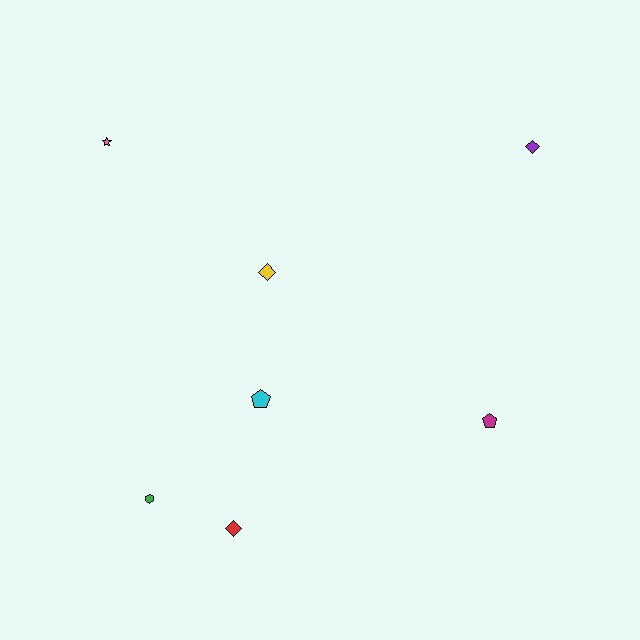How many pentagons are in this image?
There are 2 pentagons.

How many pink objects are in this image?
There is 1 pink object.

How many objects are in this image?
There are 7 objects.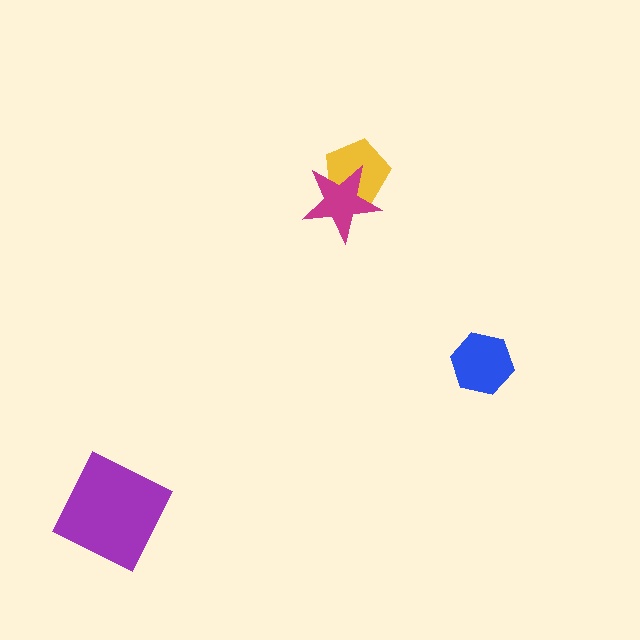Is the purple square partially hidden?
No, no other shape covers it.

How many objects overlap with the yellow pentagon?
1 object overlaps with the yellow pentagon.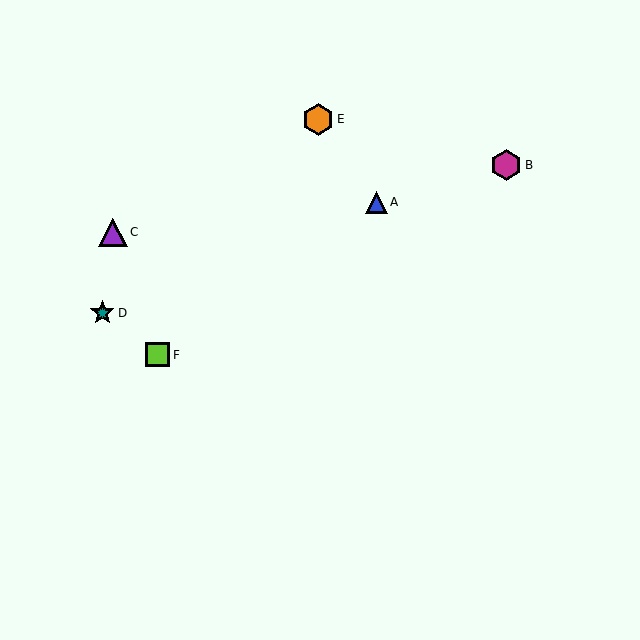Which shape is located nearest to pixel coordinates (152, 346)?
The lime square (labeled F) at (158, 355) is nearest to that location.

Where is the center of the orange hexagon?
The center of the orange hexagon is at (318, 119).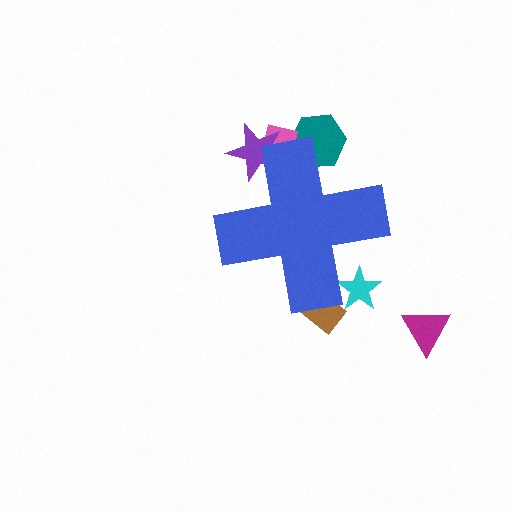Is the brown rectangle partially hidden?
Yes, the brown rectangle is partially hidden behind the blue cross.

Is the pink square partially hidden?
Yes, the pink square is partially hidden behind the blue cross.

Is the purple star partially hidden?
Yes, the purple star is partially hidden behind the blue cross.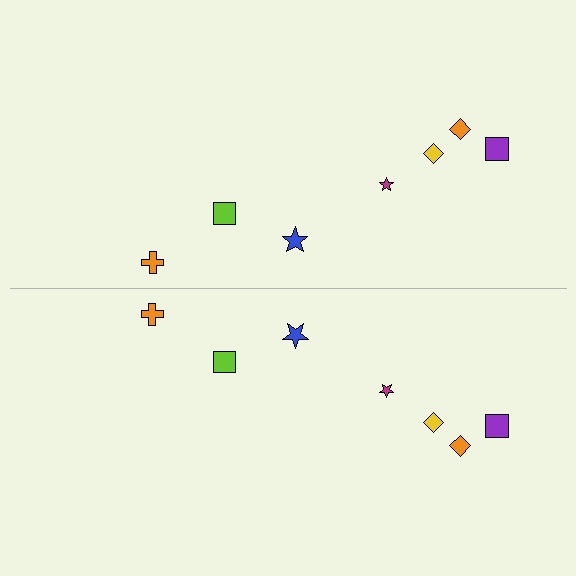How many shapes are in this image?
There are 14 shapes in this image.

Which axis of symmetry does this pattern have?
The pattern has a horizontal axis of symmetry running through the center of the image.